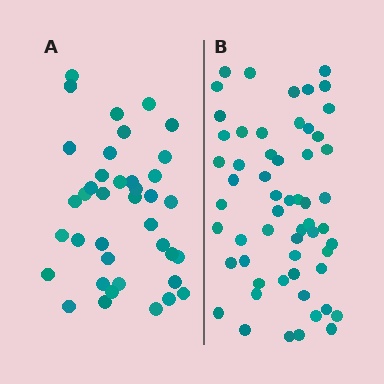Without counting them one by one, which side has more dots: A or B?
Region B (the right region) has more dots.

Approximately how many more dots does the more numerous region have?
Region B has approximately 20 more dots than region A.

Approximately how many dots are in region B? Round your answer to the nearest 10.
About 60 dots. (The exact count is 57, which rounds to 60.)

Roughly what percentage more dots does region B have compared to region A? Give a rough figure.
About 45% more.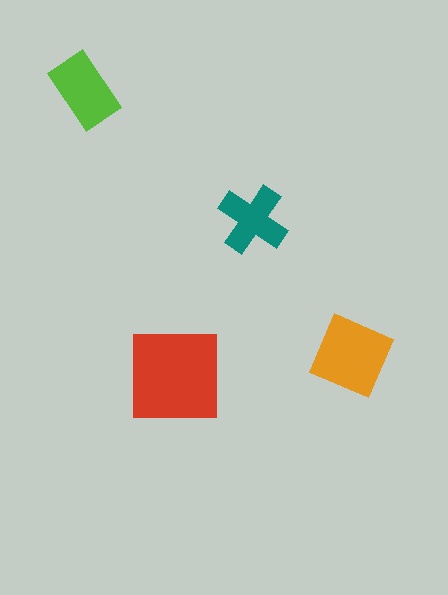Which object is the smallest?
The teal cross.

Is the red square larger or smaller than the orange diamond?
Larger.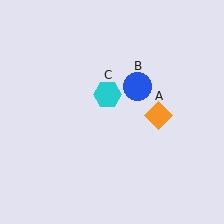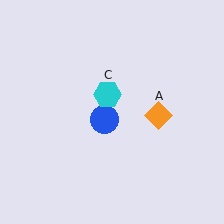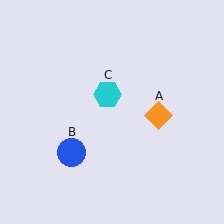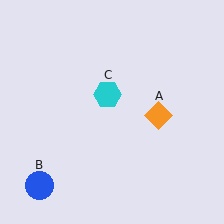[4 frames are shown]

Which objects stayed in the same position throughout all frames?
Orange diamond (object A) and cyan hexagon (object C) remained stationary.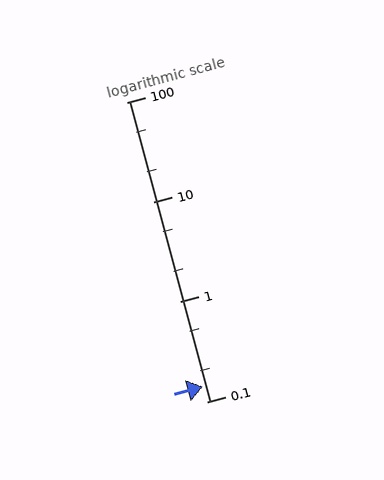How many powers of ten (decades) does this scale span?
The scale spans 3 decades, from 0.1 to 100.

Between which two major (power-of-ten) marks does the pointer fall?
The pointer is between 0.1 and 1.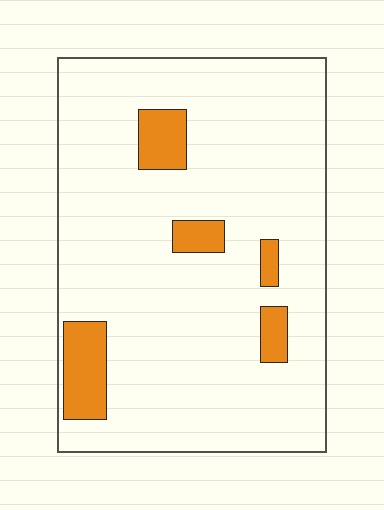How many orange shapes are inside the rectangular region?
5.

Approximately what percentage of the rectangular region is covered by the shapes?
Approximately 10%.